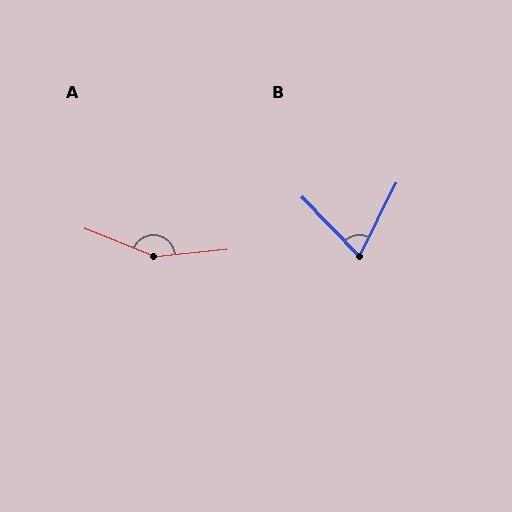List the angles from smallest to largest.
B (71°), A (152°).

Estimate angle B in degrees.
Approximately 71 degrees.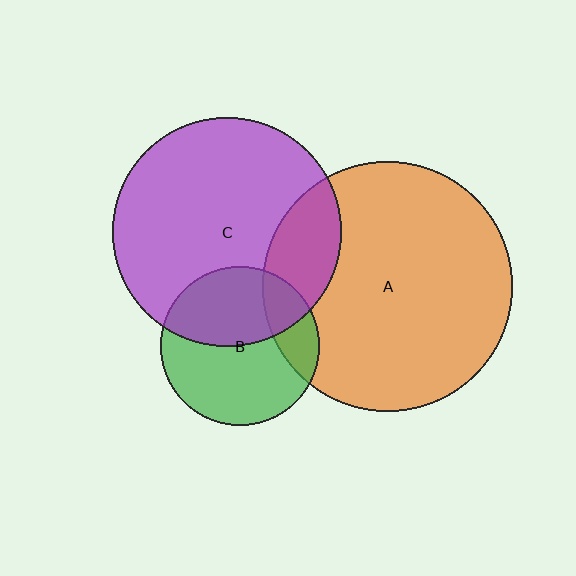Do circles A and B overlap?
Yes.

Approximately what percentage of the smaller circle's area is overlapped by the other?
Approximately 20%.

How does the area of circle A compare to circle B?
Approximately 2.5 times.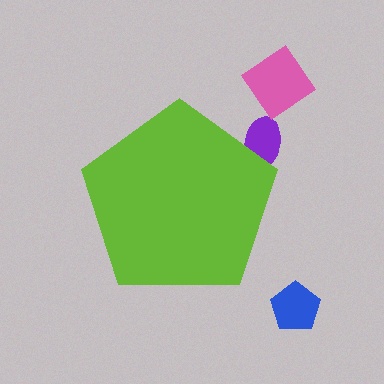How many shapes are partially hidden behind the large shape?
1 shape is partially hidden.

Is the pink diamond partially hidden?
No, the pink diamond is fully visible.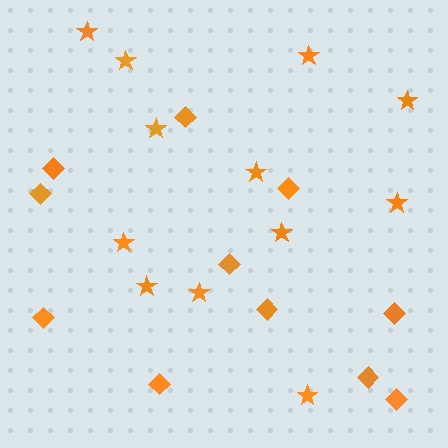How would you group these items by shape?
There are 2 groups: one group of diamonds (11) and one group of stars (12).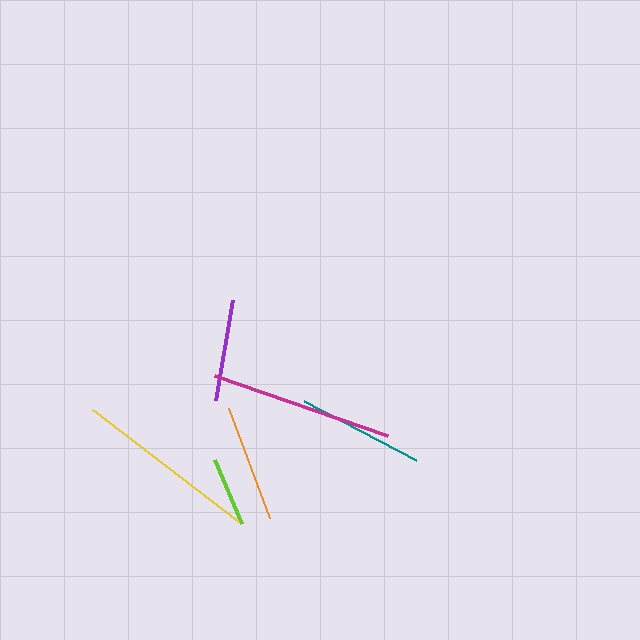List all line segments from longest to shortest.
From longest to shortest: yellow, magenta, teal, orange, purple, lime.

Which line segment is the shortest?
The lime line is the shortest at approximately 70 pixels.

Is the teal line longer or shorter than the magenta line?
The magenta line is longer than the teal line.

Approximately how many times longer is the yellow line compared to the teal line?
The yellow line is approximately 1.5 times the length of the teal line.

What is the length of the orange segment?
The orange segment is approximately 118 pixels long.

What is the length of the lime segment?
The lime segment is approximately 70 pixels long.